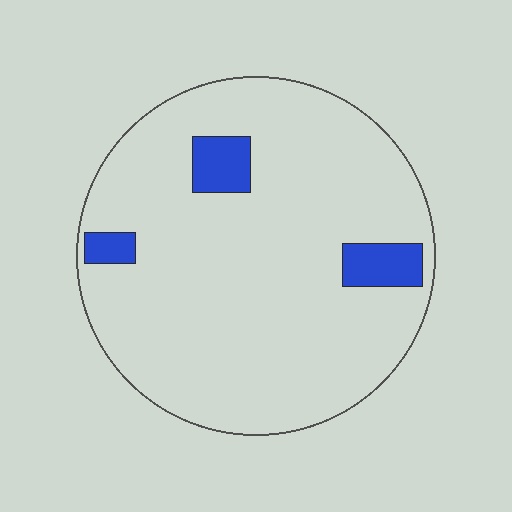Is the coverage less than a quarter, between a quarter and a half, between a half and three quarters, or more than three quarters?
Less than a quarter.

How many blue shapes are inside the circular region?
3.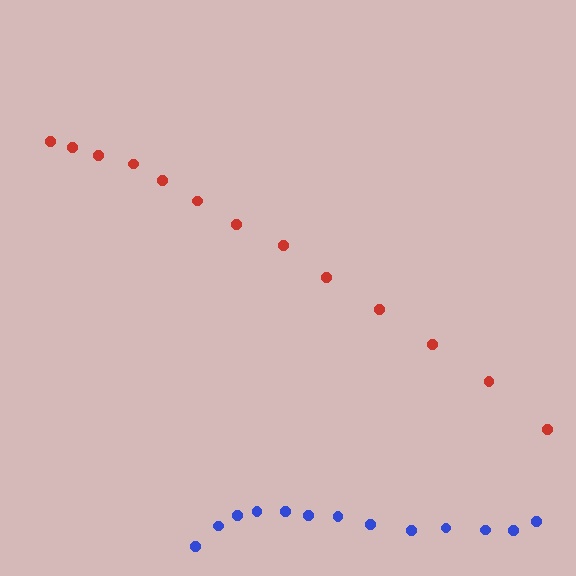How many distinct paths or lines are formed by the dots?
There are 2 distinct paths.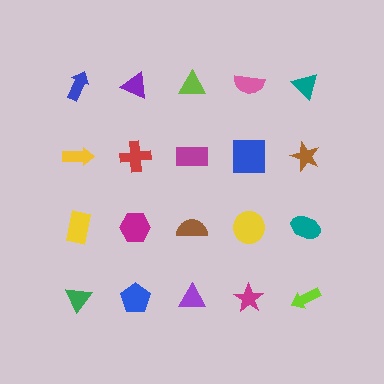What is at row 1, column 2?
A purple triangle.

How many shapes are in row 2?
5 shapes.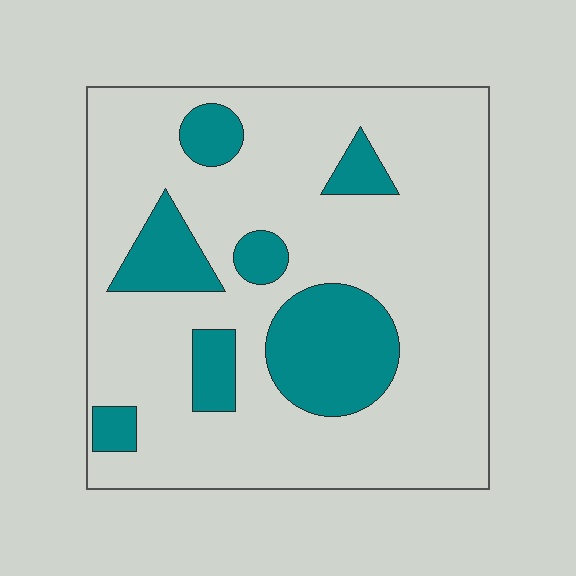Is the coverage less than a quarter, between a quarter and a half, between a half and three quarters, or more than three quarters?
Less than a quarter.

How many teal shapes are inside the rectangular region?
7.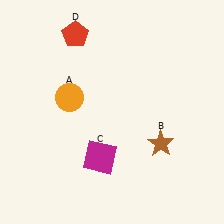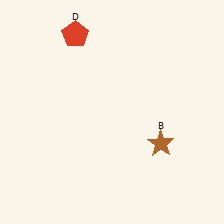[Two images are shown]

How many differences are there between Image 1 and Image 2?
There are 2 differences between the two images.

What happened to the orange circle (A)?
The orange circle (A) was removed in Image 2. It was in the top-left area of Image 1.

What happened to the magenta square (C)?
The magenta square (C) was removed in Image 2. It was in the bottom-left area of Image 1.